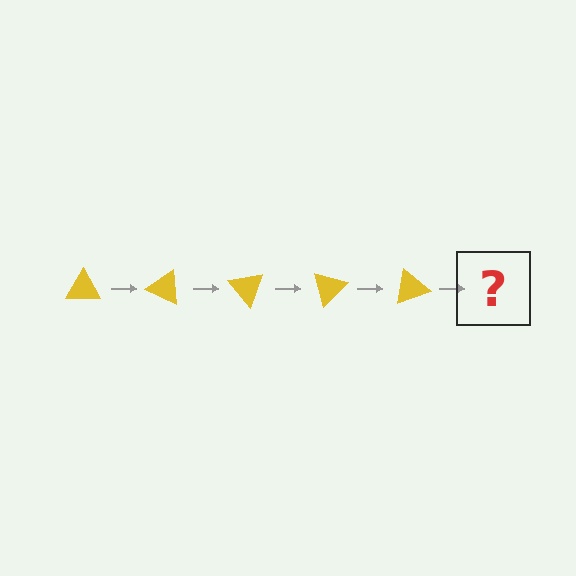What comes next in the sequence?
The next element should be a yellow triangle rotated 125 degrees.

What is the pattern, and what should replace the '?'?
The pattern is that the triangle rotates 25 degrees each step. The '?' should be a yellow triangle rotated 125 degrees.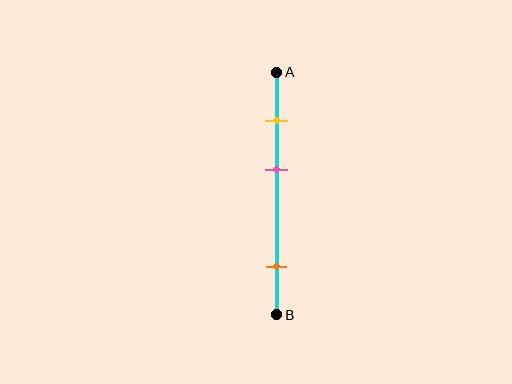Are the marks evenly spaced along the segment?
No, the marks are not evenly spaced.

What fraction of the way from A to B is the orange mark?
The orange mark is approximately 80% (0.8) of the way from A to B.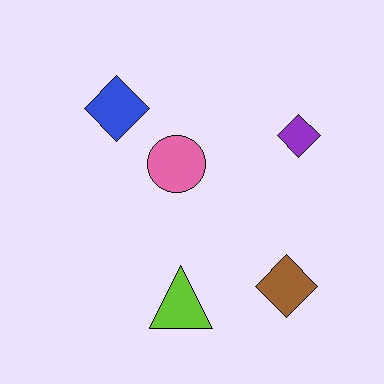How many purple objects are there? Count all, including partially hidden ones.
There is 1 purple object.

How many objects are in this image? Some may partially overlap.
There are 5 objects.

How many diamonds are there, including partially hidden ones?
There are 3 diamonds.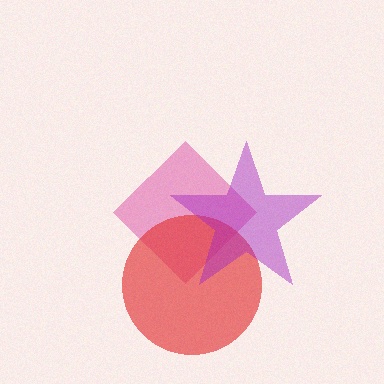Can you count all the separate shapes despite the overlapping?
Yes, there are 3 separate shapes.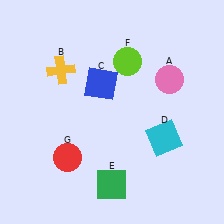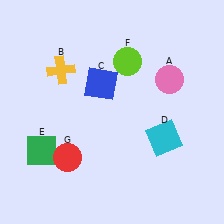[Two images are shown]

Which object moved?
The green square (E) moved left.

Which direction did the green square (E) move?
The green square (E) moved left.